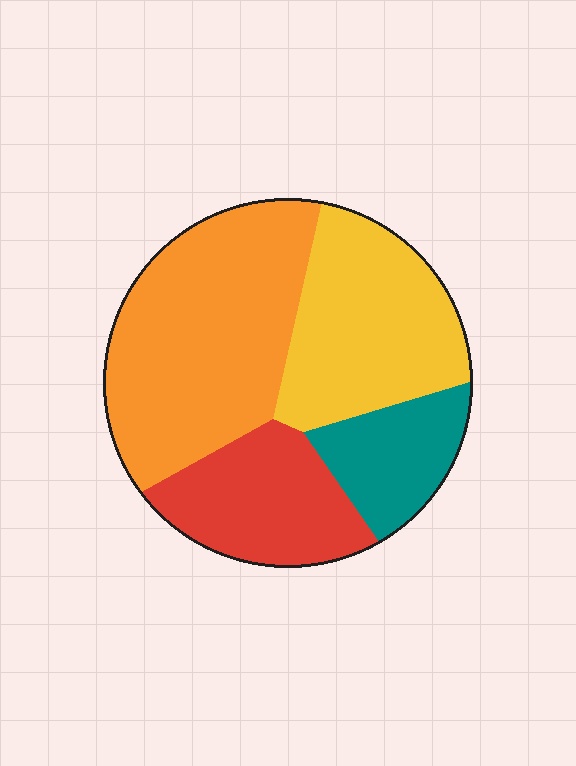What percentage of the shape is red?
Red covers 20% of the shape.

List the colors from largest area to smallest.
From largest to smallest: orange, yellow, red, teal.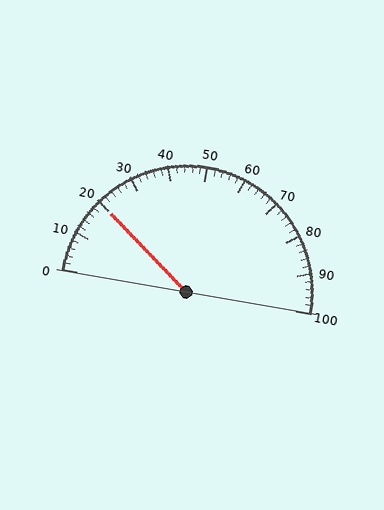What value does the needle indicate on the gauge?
The needle indicates approximately 20.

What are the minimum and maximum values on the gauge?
The gauge ranges from 0 to 100.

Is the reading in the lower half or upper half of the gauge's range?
The reading is in the lower half of the range (0 to 100).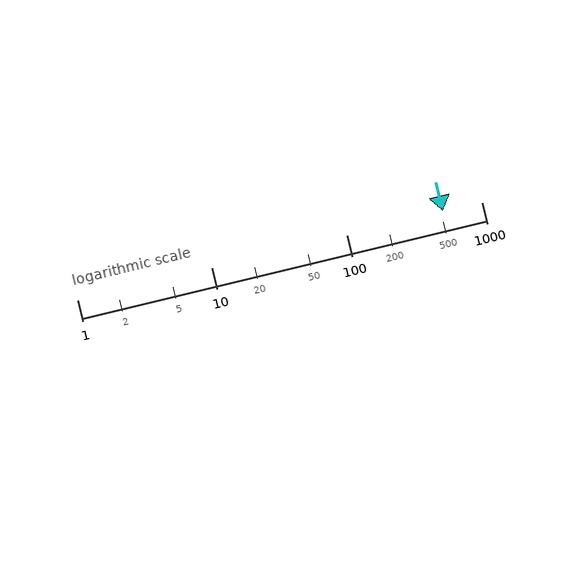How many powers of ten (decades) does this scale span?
The scale spans 3 decades, from 1 to 1000.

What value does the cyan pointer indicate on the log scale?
The pointer indicates approximately 520.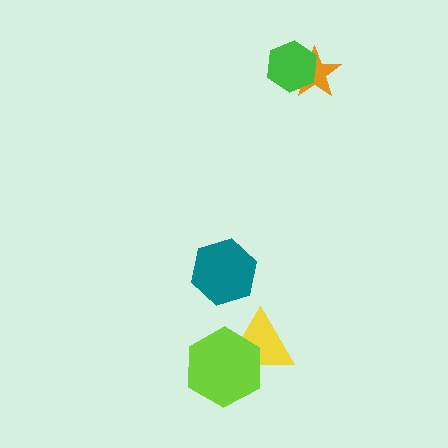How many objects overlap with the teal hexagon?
0 objects overlap with the teal hexagon.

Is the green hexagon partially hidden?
No, no other shape covers it.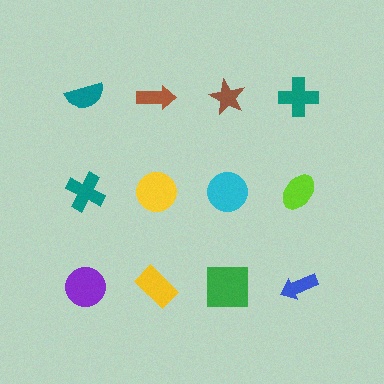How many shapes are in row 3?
4 shapes.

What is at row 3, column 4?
A blue arrow.